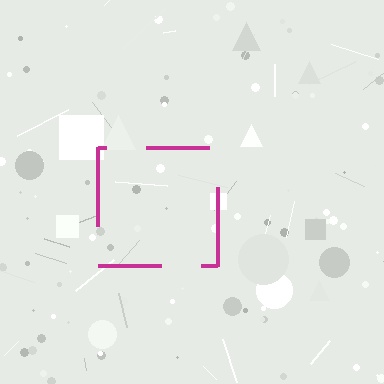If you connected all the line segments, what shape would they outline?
They would outline a square.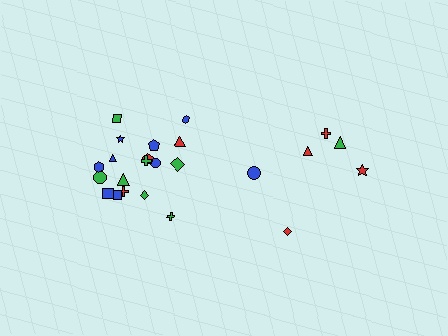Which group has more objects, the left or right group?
The left group.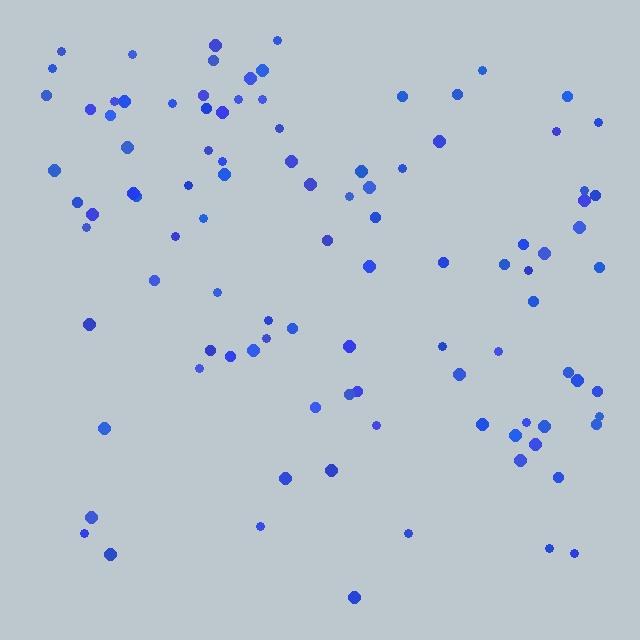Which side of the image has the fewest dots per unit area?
The bottom.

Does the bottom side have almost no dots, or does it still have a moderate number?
Still a moderate number, just noticeably fewer than the top.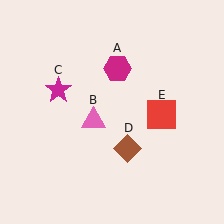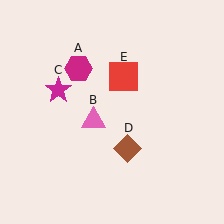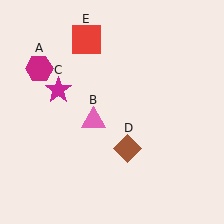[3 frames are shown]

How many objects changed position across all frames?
2 objects changed position: magenta hexagon (object A), red square (object E).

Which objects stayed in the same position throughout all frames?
Pink triangle (object B) and magenta star (object C) and brown diamond (object D) remained stationary.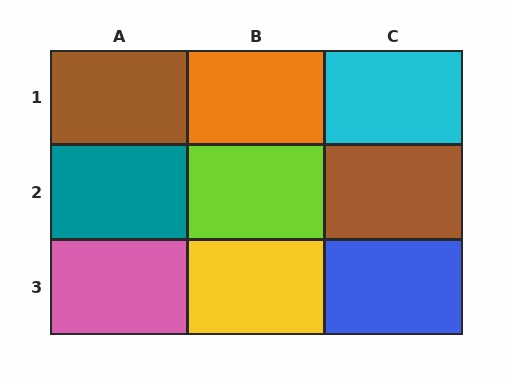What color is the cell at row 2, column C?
Brown.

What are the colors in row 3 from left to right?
Pink, yellow, blue.